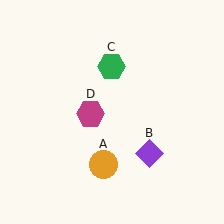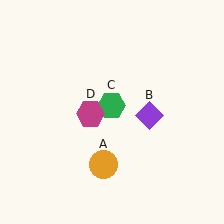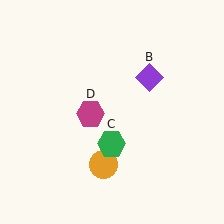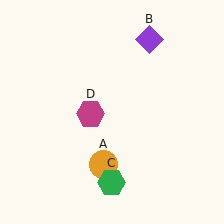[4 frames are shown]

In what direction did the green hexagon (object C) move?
The green hexagon (object C) moved down.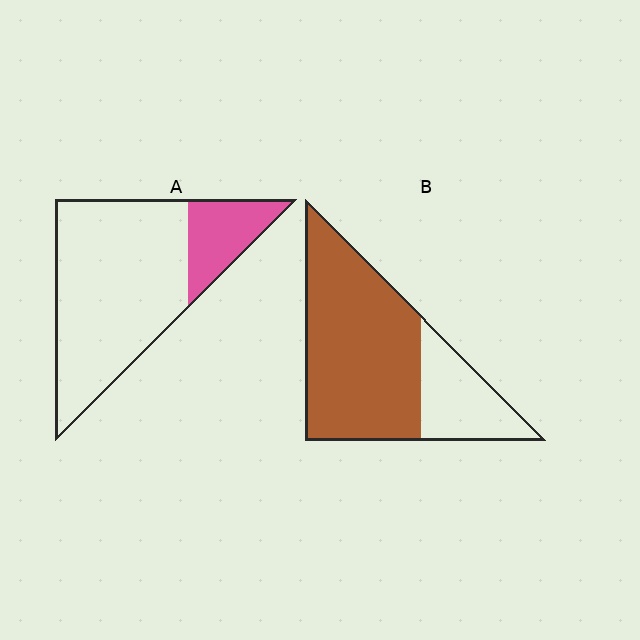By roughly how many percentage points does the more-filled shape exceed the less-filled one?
By roughly 55 percentage points (B over A).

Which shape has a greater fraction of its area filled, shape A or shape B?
Shape B.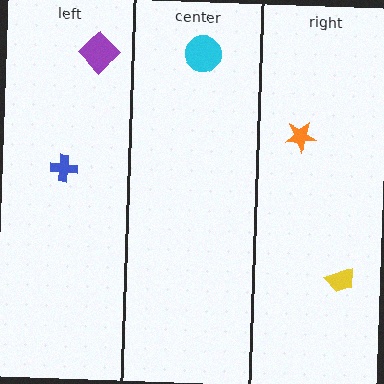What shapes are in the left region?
The purple diamond, the blue cross.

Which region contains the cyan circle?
The center region.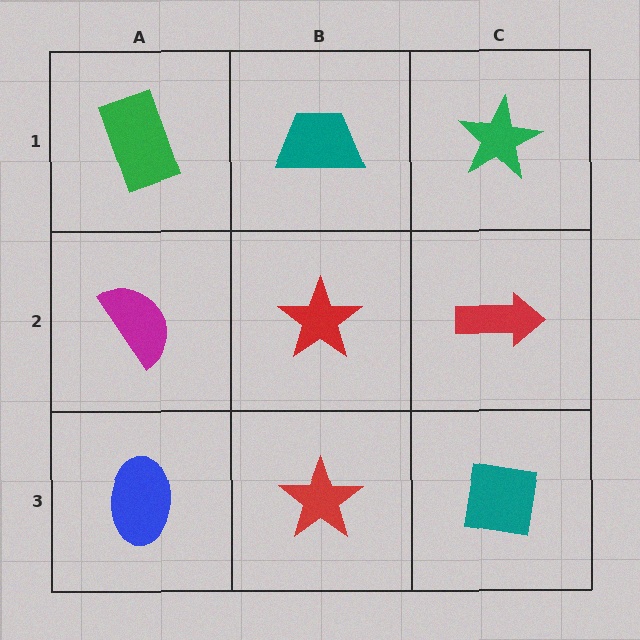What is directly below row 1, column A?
A magenta semicircle.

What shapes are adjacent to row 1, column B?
A red star (row 2, column B), a green rectangle (row 1, column A), a green star (row 1, column C).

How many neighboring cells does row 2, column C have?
3.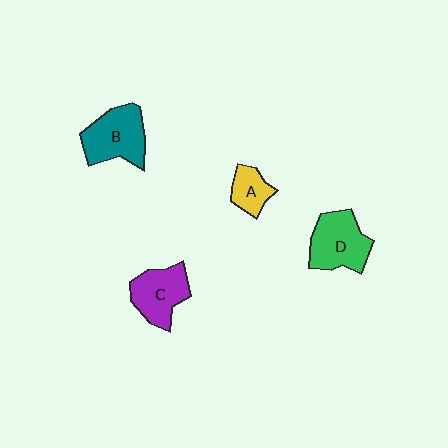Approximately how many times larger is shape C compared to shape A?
Approximately 1.7 times.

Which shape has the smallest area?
Shape A (yellow).